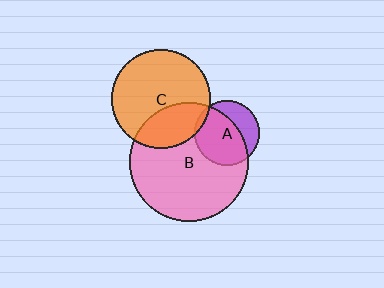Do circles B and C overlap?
Yes.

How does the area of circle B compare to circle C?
Approximately 1.4 times.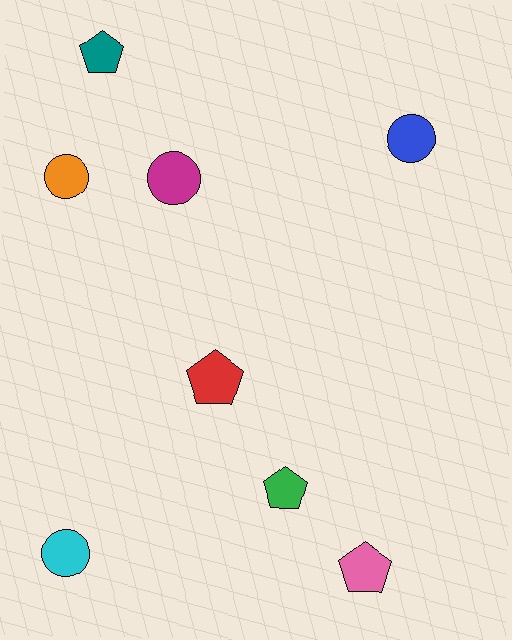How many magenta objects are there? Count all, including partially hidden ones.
There is 1 magenta object.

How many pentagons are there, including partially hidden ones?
There are 4 pentagons.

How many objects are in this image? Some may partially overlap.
There are 8 objects.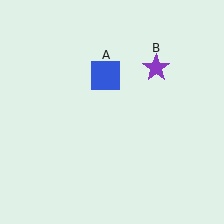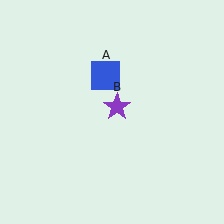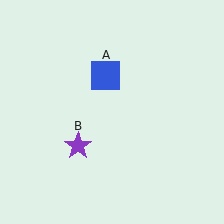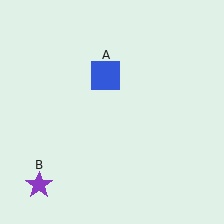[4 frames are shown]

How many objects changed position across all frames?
1 object changed position: purple star (object B).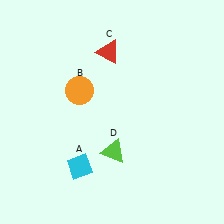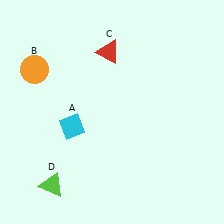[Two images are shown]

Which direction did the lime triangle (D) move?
The lime triangle (D) moved left.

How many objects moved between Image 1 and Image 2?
3 objects moved between the two images.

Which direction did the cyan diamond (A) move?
The cyan diamond (A) moved up.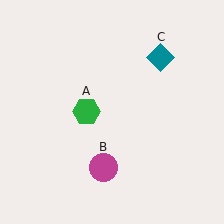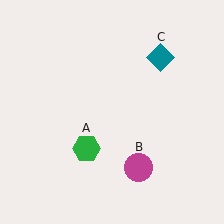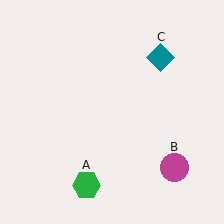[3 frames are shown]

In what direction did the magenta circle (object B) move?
The magenta circle (object B) moved right.